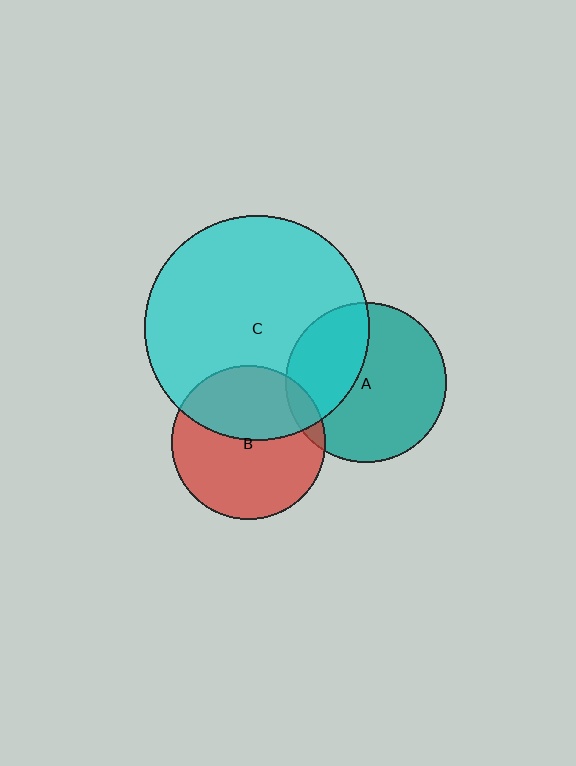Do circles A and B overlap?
Yes.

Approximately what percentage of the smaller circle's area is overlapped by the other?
Approximately 10%.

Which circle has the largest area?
Circle C (cyan).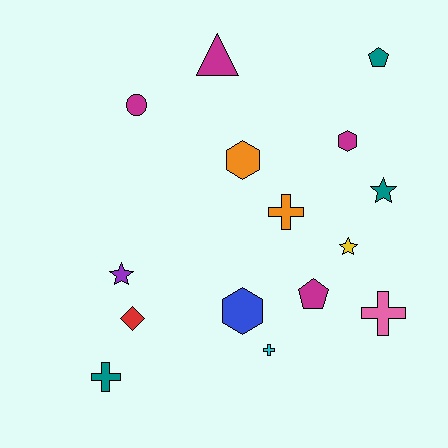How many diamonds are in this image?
There is 1 diamond.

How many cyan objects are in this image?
There is 1 cyan object.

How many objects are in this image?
There are 15 objects.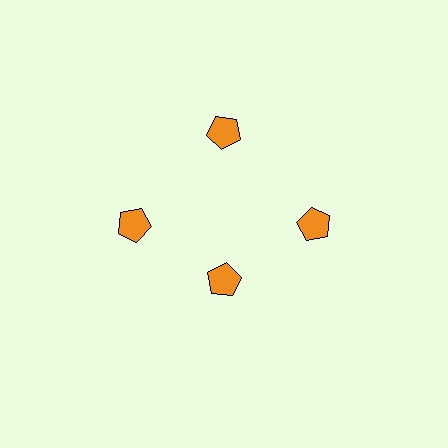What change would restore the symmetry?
The symmetry would be restored by moving it outward, back onto the ring so that all 4 pentagons sit at equal angles and equal distance from the center.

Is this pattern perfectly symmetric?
No. The 4 orange pentagons are arranged in a ring, but one element near the 6 o'clock position is pulled inward toward the center, breaking the 4-fold rotational symmetry.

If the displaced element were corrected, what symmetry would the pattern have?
It would have 4-fold rotational symmetry — the pattern would map onto itself every 90 degrees.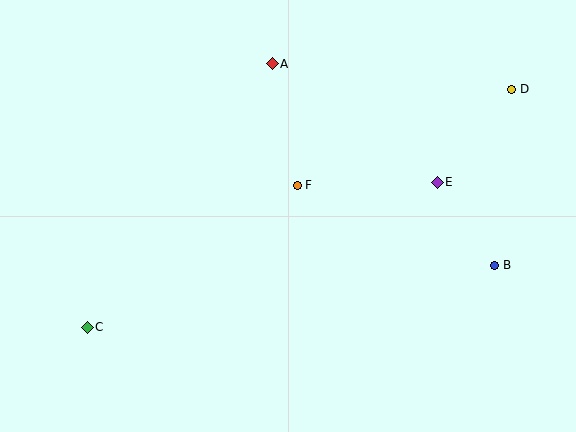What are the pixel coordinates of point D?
Point D is at (512, 89).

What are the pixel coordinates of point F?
Point F is at (297, 185).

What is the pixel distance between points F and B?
The distance between F and B is 213 pixels.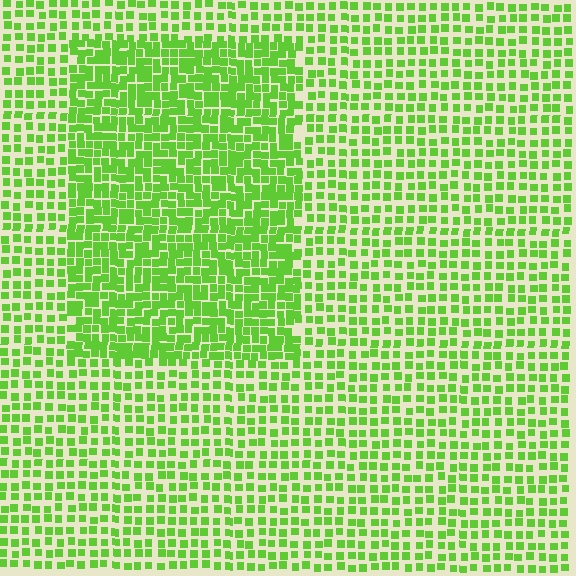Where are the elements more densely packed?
The elements are more densely packed inside the rectangle boundary.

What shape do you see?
I see a rectangle.